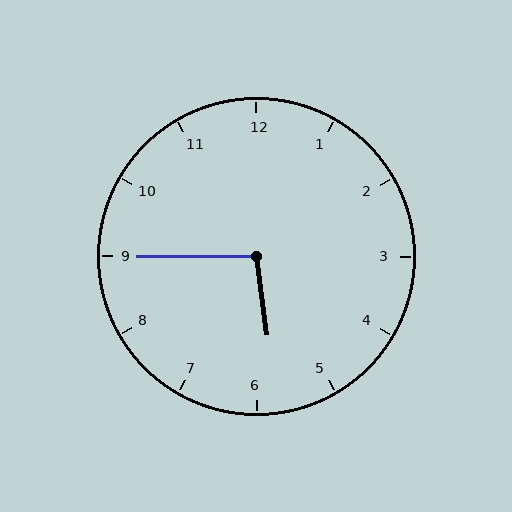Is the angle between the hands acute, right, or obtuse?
It is obtuse.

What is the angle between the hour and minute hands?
Approximately 98 degrees.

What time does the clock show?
5:45.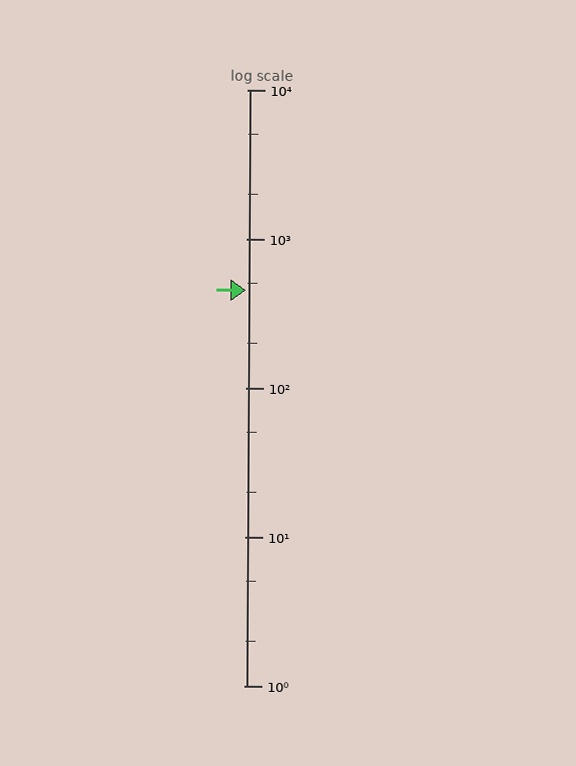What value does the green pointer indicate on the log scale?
The pointer indicates approximately 450.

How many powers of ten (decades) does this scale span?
The scale spans 4 decades, from 1 to 10000.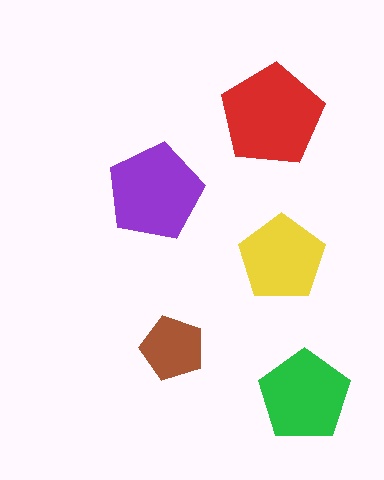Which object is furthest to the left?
The purple pentagon is leftmost.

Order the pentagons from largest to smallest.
the red one, the purple one, the green one, the yellow one, the brown one.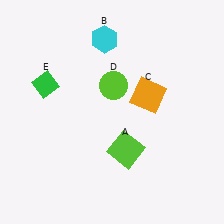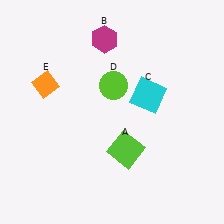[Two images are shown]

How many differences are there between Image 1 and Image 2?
There are 3 differences between the two images.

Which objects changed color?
B changed from cyan to magenta. C changed from orange to cyan. E changed from green to orange.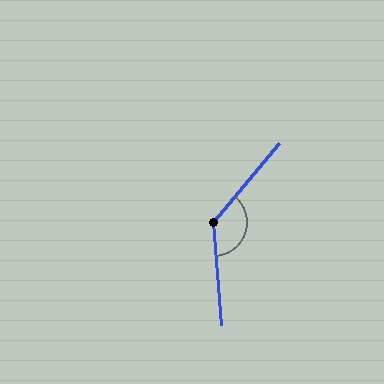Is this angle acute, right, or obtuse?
It is obtuse.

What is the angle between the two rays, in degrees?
Approximately 136 degrees.